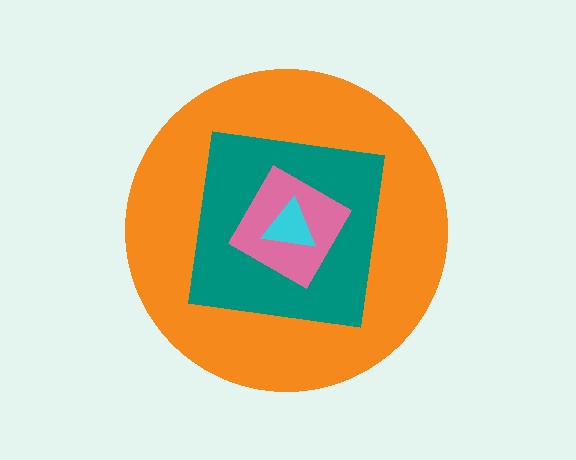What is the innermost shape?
The cyan triangle.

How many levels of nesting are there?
4.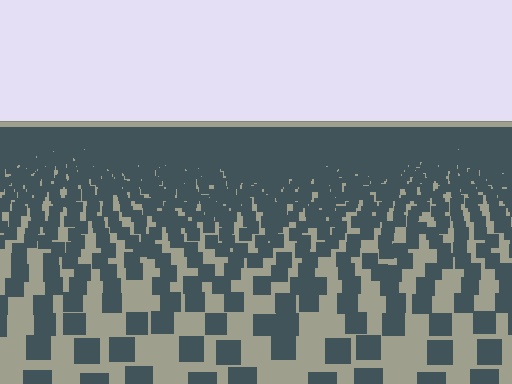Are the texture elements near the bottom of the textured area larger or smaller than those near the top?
Larger. Near the bottom, elements are closer to the viewer and appear at a bigger on-screen size.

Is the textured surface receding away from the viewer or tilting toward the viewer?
The surface is receding away from the viewer. Texture elements get smaller and denser toward the top.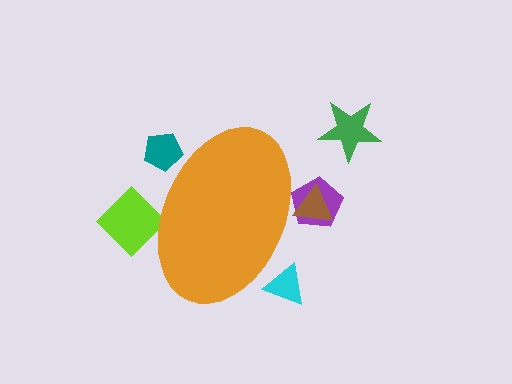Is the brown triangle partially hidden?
Yes, the brown triangle is partially hidden behind the orange ellipse.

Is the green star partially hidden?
No, the green star is fully visible.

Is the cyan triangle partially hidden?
Yes, the cyan triangle is partially hidden behind the orange ellipse.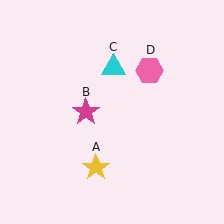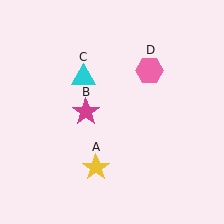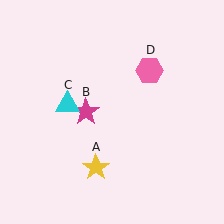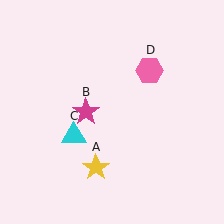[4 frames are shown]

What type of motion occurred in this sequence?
The cyan triangle (object C) rotated counterclockwise around the center of the scene.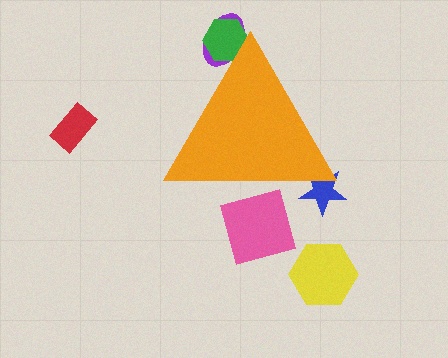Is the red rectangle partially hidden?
No, the red rectangle is fully visible.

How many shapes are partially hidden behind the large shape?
4 shapes are partially hidden.